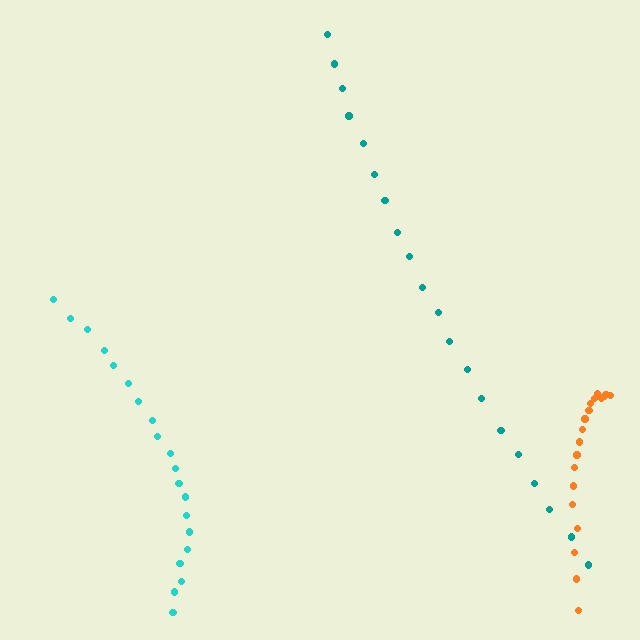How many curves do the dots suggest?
There are 3 distinct paths.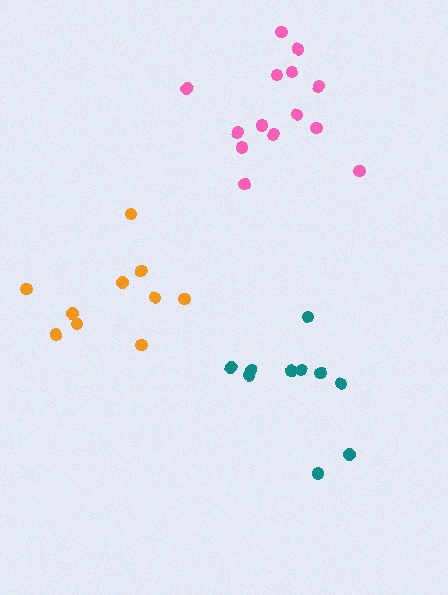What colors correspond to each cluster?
The clusters are colored: teal, pink, orange.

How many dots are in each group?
Group 1: 10 dots, Group 2: 14 dots, Group 3: 10 dots (34 total).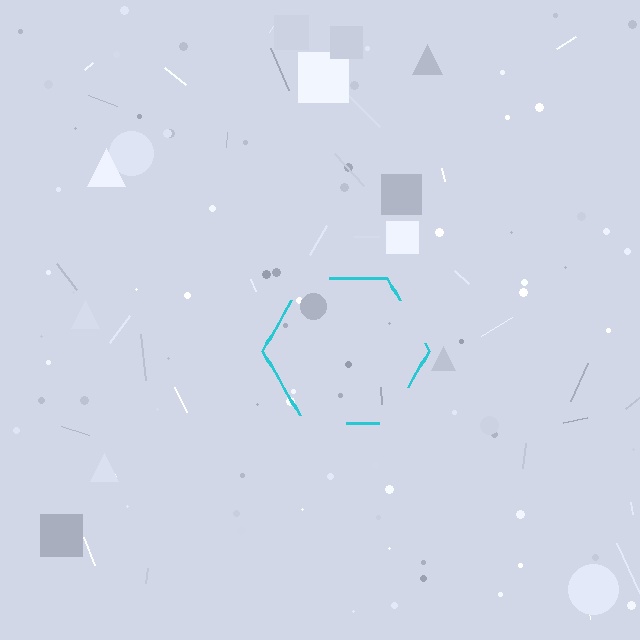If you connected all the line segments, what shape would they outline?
They would outline a hexagon.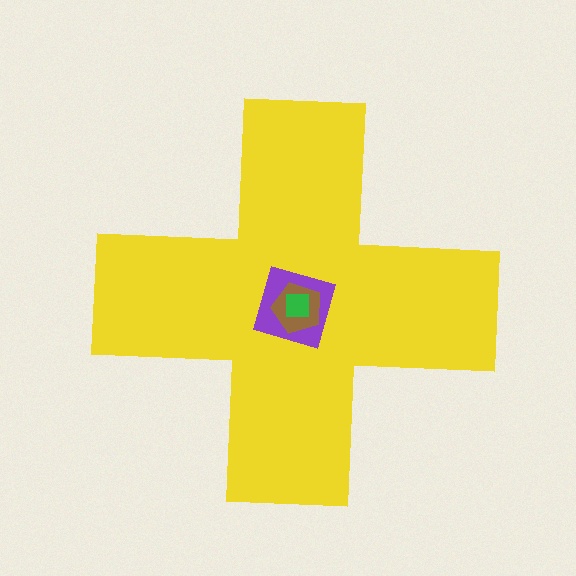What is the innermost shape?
The green square.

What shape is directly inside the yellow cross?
The purple diamond.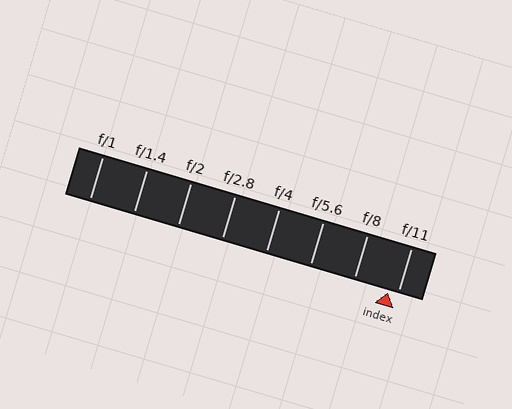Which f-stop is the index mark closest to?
The index mark is closest to f/11.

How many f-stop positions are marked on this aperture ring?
There are 8 f-stop positions marked.